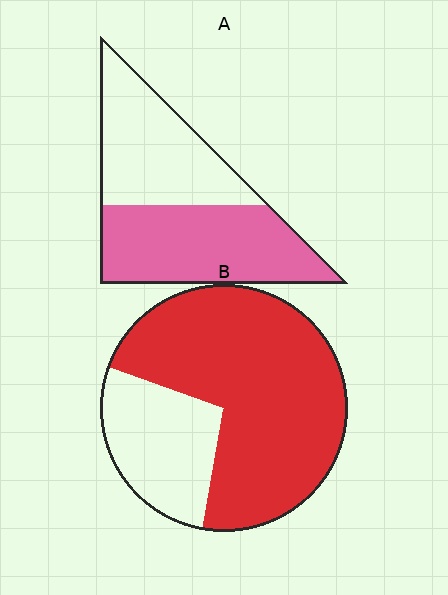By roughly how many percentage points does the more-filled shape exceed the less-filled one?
By roughly 20 percentage points (B over A).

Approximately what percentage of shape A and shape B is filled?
A is approximately 55% and B is approximately 75%.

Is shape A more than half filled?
Roughly half.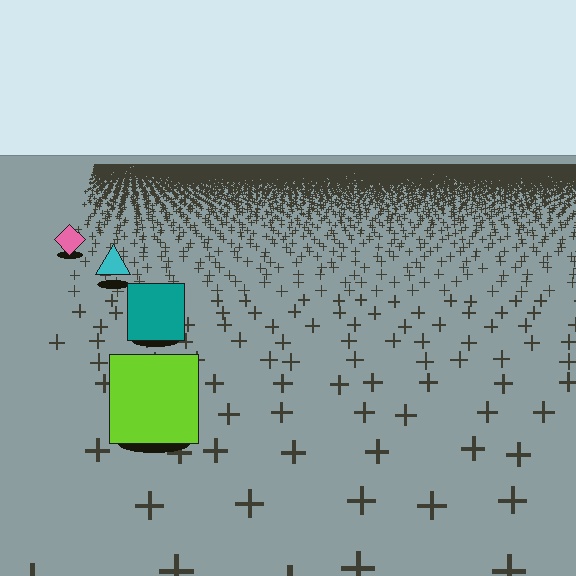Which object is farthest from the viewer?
The pink diamond is farthest from the viewer. It appears smaller and the ground texture around it is denser.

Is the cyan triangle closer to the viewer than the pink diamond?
Yes. The cyan triangle is closer — you can tell from the texture gradient: the ground texture is coarser near it.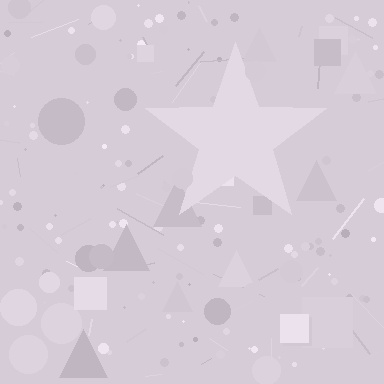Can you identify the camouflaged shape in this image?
The camouflaged shape is a star.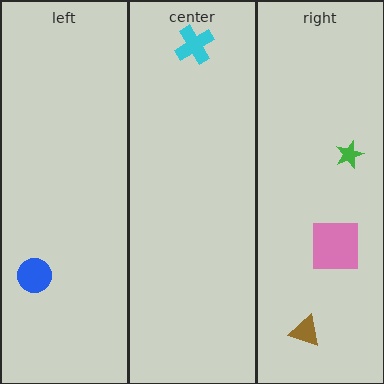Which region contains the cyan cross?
The center region.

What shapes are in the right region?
The pink square, the brown triangle, the green star.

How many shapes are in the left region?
1.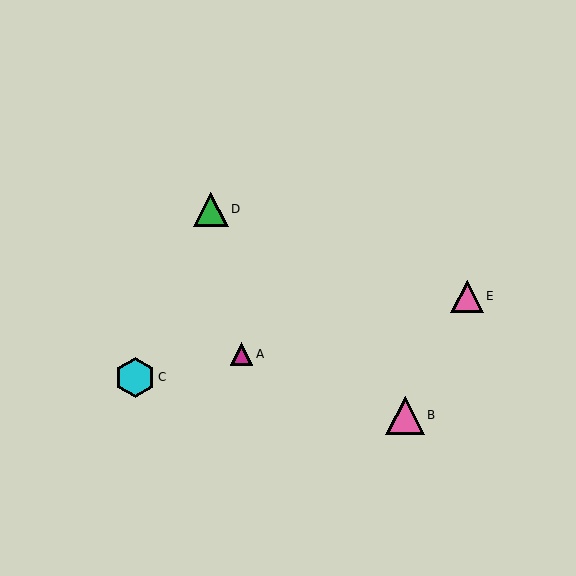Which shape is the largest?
The cyan hexagon (labeled C) is the largest.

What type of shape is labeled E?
Shape E is a pink triangle.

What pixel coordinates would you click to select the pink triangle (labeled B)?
Click at (405, 415) to select the pink triangle B.